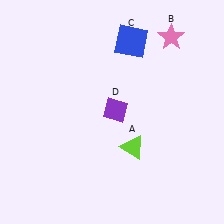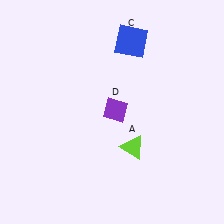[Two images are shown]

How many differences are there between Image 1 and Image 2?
There is 1 difference between the two images.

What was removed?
The pink star (B) was removed in Image 2.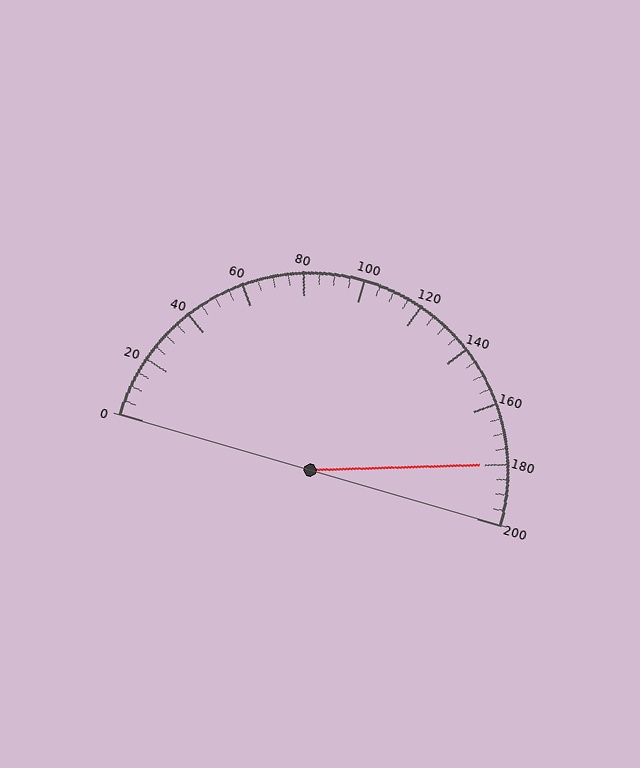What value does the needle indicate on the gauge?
The needle indicates approximately 180.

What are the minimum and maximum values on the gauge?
The gauge ranges from 0 to 200.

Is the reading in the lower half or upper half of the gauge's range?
The reading is in the upper half of the range (0 to 200).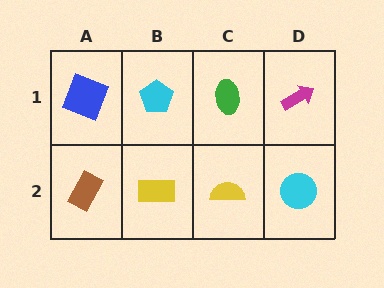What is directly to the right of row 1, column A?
A cyan pentagon.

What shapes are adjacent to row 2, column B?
A cyan pentagon (row 1, column B), a brown rectangle (row 2, column A), a yellow semicircle (row 2, column C).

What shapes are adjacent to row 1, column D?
A cyan circle (row 2, column D), a green ellipse (row 1, column C).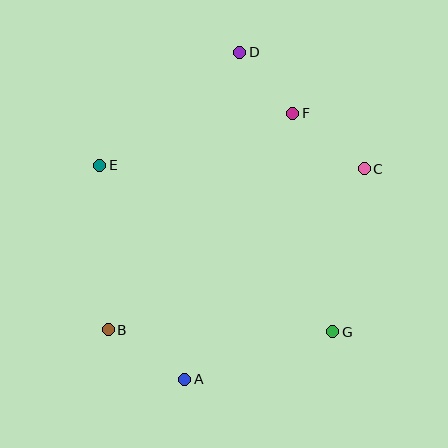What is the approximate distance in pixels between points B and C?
The distance between B and C is approximately 302 pixels.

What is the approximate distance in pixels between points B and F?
The distance between B and F is approximately 285 pixels.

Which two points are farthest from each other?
Points A and D are farthest from each other.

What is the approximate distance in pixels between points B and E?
The distance between B and E is approximately 165 pixels.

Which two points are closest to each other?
Points D and F are closest to each other.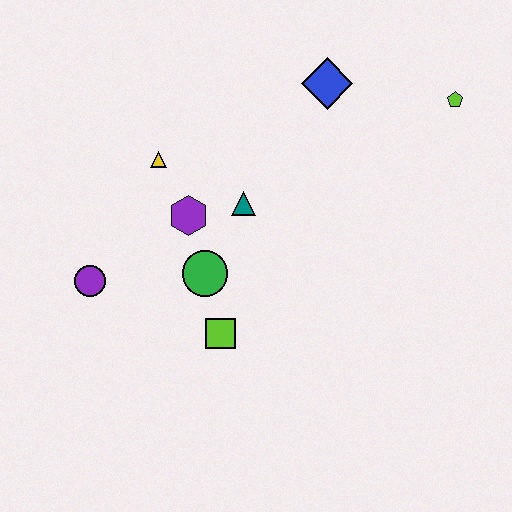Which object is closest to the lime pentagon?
The blue diamond is closest to the lime pentagon.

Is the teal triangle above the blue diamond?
No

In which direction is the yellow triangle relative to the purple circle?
The yellow triangle is above the purple circle.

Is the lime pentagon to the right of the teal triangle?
Yes